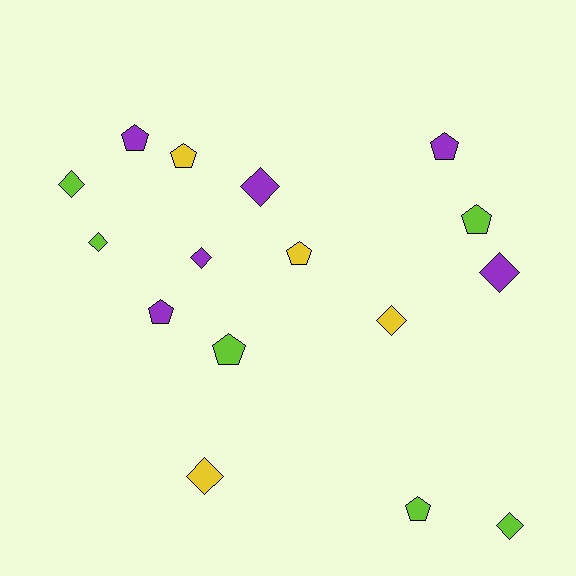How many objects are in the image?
There are 16 objects.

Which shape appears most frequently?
Pentagon, with 8 objects.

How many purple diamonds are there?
There are 3 purple diamonds.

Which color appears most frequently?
Purple, with 6 objects.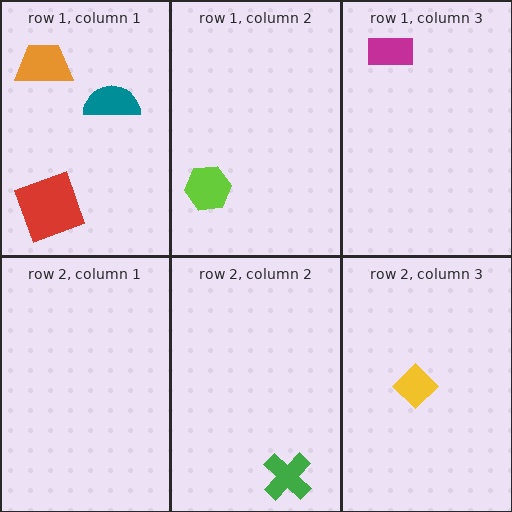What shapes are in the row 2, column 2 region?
The green cross.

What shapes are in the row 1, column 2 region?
The lime hexagon.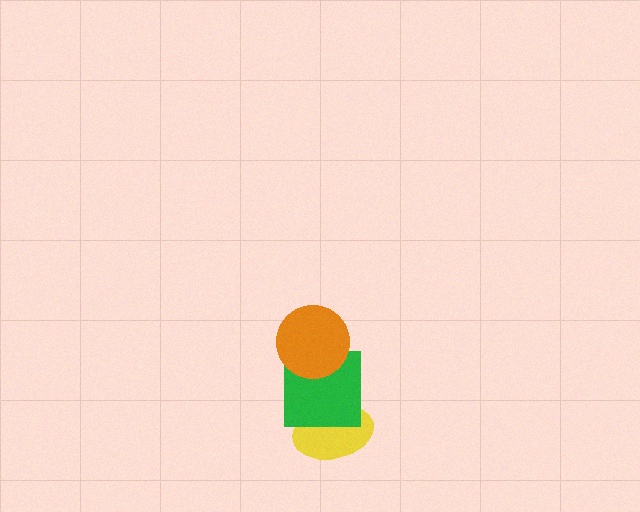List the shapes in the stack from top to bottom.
From top to bottom: the orange circle, the green square, the yellow ellipse.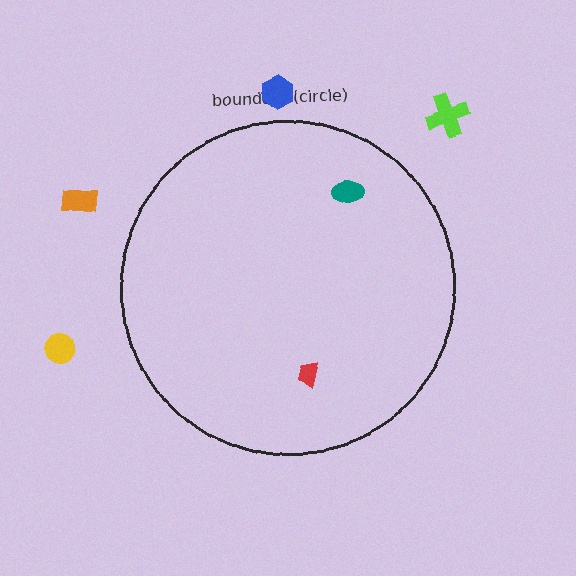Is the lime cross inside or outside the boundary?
Outside.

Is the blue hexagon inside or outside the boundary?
Outside.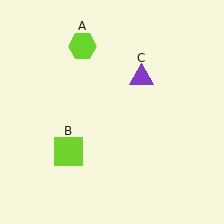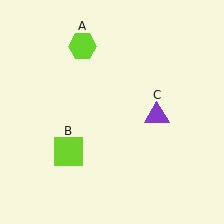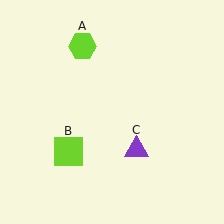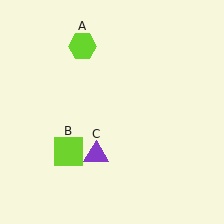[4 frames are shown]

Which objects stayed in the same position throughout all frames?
Lime hexagon (object A) and lime square (object B) remained stationary.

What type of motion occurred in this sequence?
The purple triangle (object C) rotated clockwise around the center of the scene.